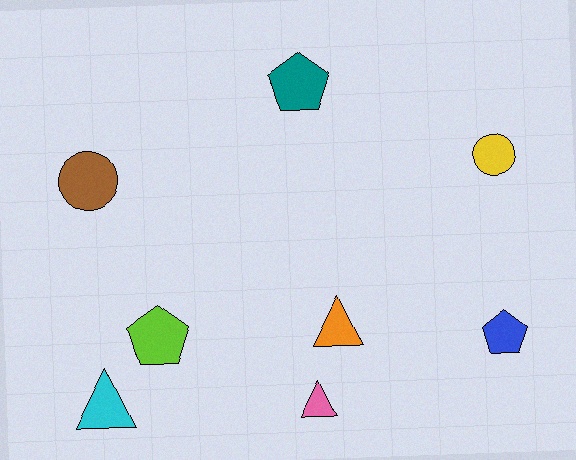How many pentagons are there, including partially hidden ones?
There are 3 pentagons.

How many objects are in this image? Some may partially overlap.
There are 8 objects.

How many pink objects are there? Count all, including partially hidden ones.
There is 1 pink object.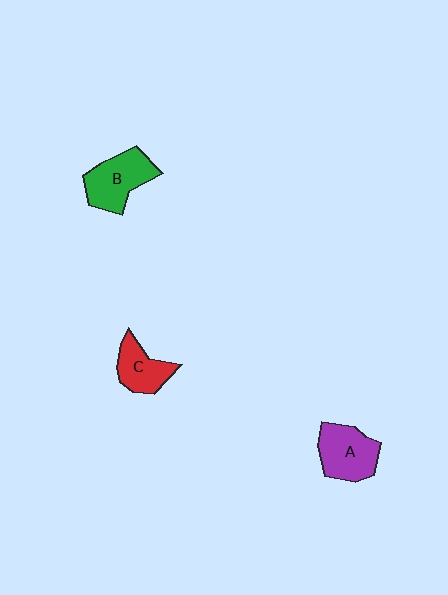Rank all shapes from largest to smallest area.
From largest to smallest: B (green), A (purple), C (red).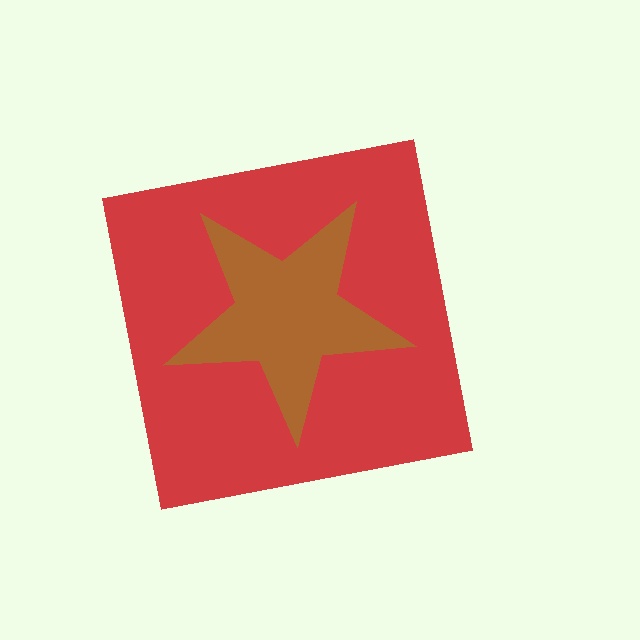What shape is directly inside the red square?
The brown star.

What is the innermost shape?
The brown star.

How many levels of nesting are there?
2.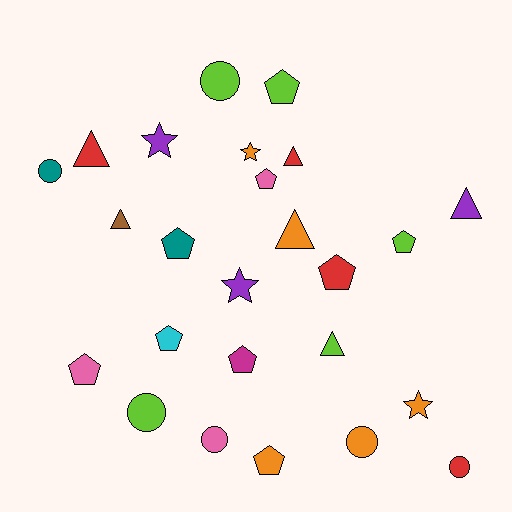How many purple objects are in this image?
There are 3 purple objects.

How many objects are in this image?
There are 25 objects.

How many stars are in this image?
There are 4 stars.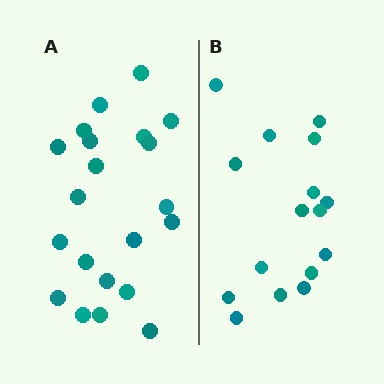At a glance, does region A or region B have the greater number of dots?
Region A (the left region) has more dots.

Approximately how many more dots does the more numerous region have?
Region A has about 5 more dots than region B.